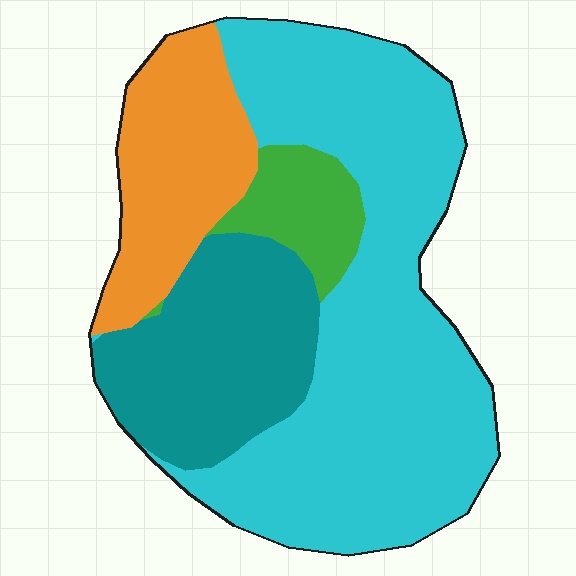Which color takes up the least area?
Green, at roughly 10%.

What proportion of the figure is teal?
Teal covers about 20% of the figure.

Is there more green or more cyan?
Cyan.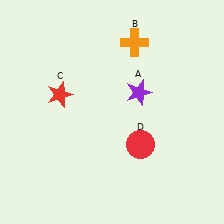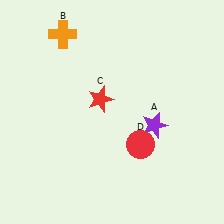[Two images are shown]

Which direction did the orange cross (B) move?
The orange cross (B) moved left.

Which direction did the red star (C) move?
The red star (C) moved right.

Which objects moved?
The objects that moved are: the purple star (A), the orange cross (B), the red star (C).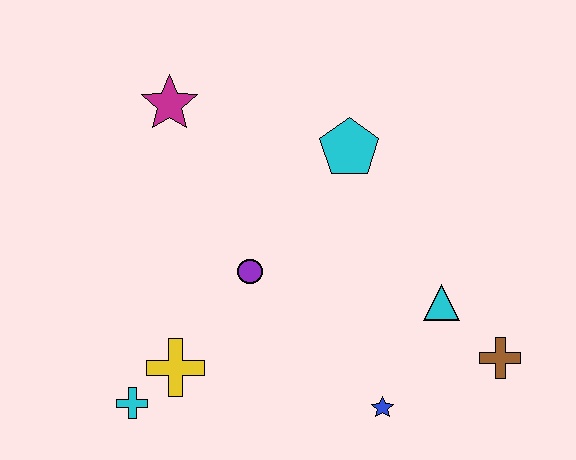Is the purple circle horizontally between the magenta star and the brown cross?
Yes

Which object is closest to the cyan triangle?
The brown cross is closest to the cyan triangle.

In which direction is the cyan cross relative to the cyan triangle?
The cyan cross is to the left of the cyan triangle.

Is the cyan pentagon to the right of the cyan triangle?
No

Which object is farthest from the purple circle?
The brown cross is farthest from the purple circle.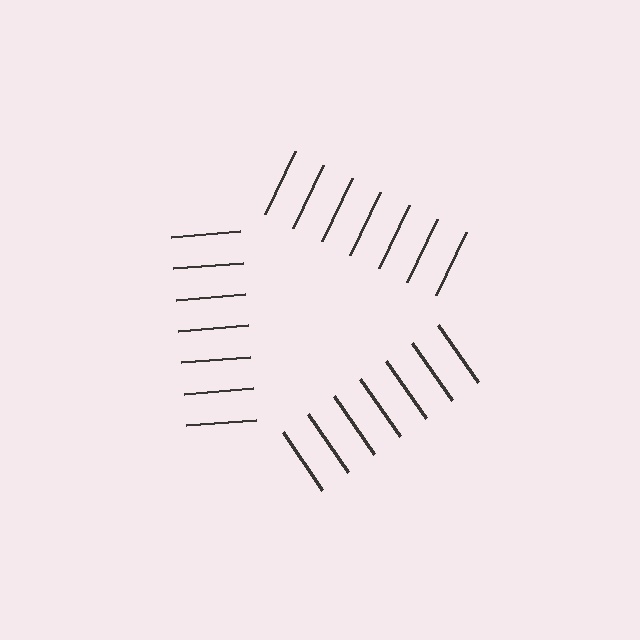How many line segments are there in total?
21 — 7 along each of the 3 edges.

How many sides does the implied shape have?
3 sides — the line-ends trace a triangle.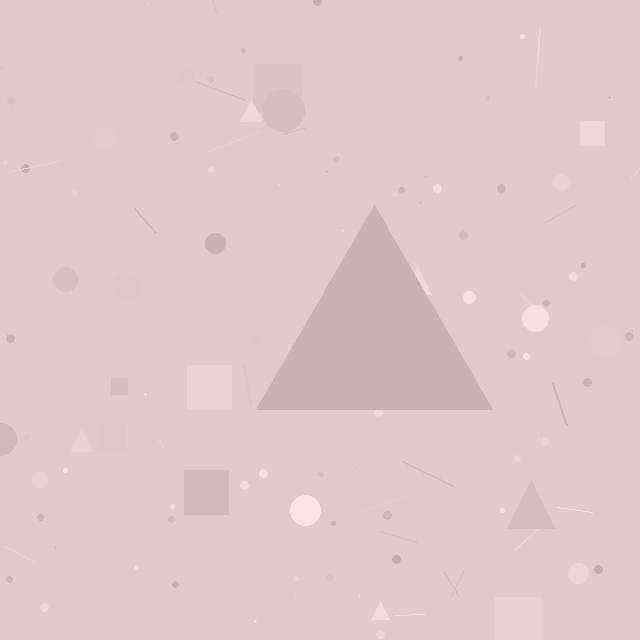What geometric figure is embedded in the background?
A triangle is embedded in the background.